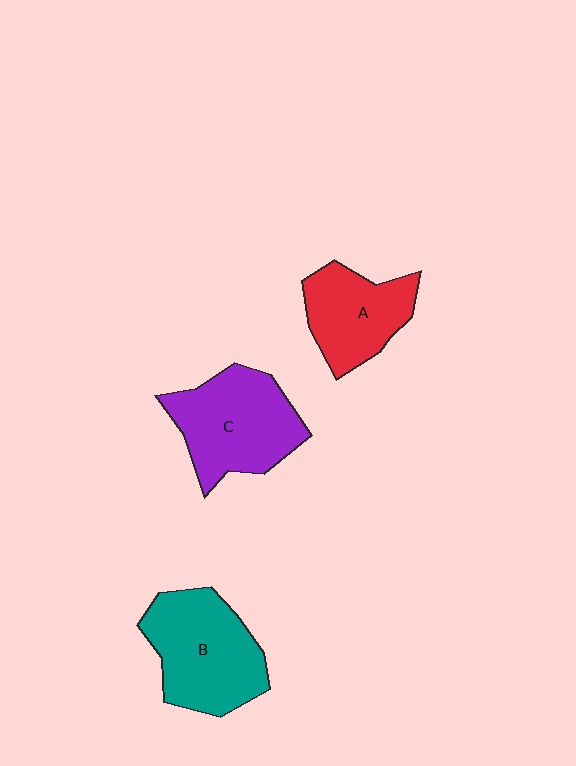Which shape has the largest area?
Shape B (teal).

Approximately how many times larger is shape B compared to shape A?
Approximately 1.4 times.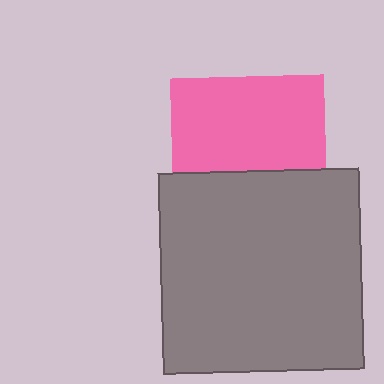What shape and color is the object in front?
The object in front is a gray square.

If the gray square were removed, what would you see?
You would see the complete pink square.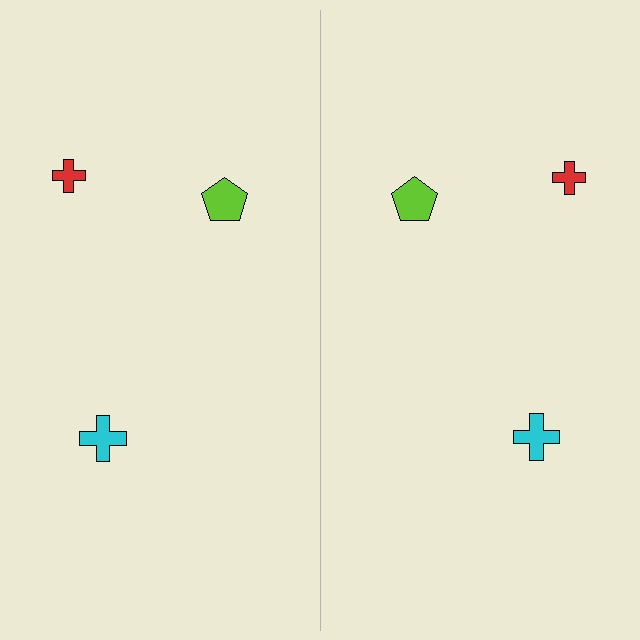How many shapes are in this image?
There are 6 shapes in this image.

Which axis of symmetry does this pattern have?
The pattern has a vertical axis of symmetry running through the center of the image.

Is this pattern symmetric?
Yes, this pattern has bilateral (reflection) symmetry.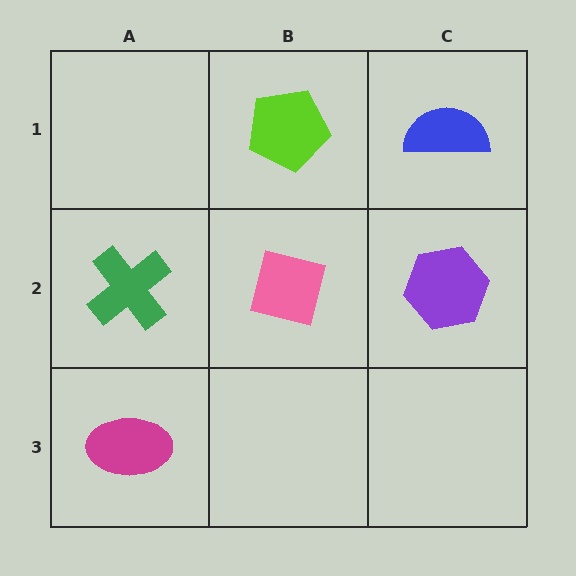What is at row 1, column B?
A lime pentagon.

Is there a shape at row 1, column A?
No, that cell is empty.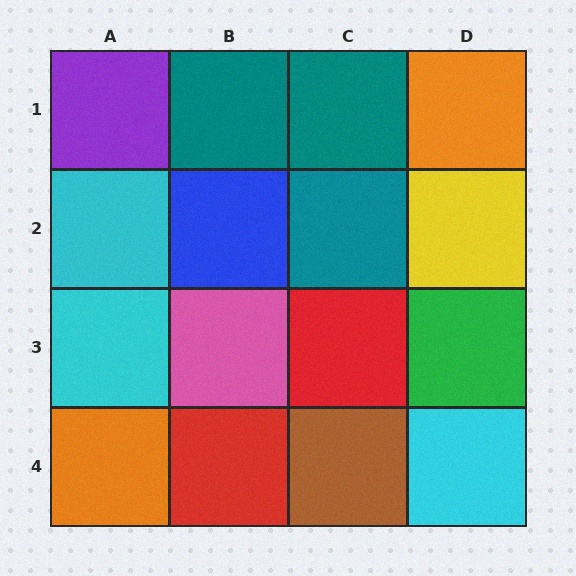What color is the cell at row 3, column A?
Cyan.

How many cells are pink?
1 cell is pink.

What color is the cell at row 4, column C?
Brown.